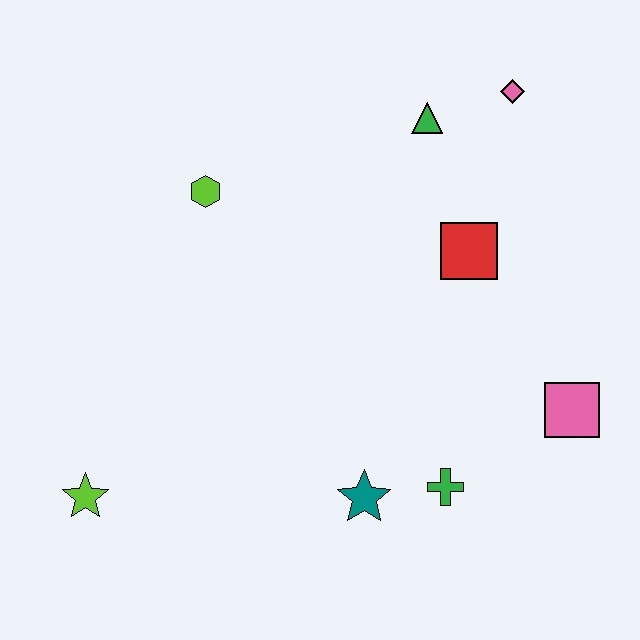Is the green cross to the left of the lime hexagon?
No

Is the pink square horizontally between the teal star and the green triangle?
No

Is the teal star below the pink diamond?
Yes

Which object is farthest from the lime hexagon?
The pink square is farthest from the lime hexagon.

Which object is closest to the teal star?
The green cross is closest to the teal star.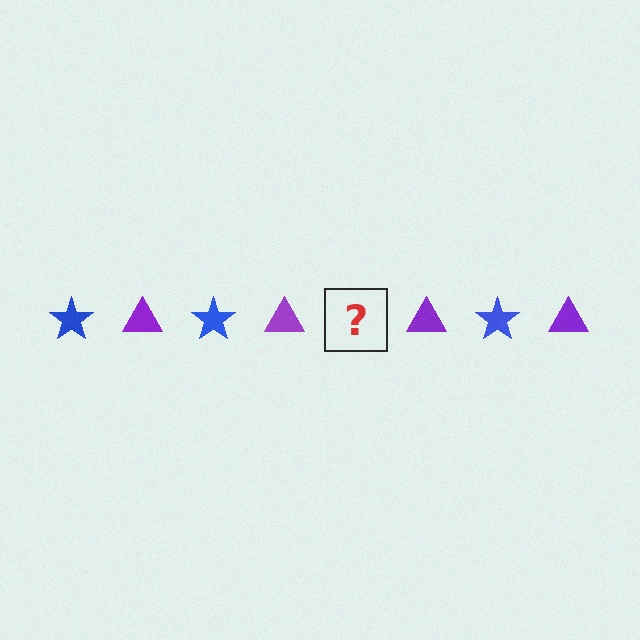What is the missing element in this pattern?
The missing element is a blue star.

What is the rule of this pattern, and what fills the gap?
The rule is that the pattern alternates between blue star and purple triangle. The gap should be filled with a blue star.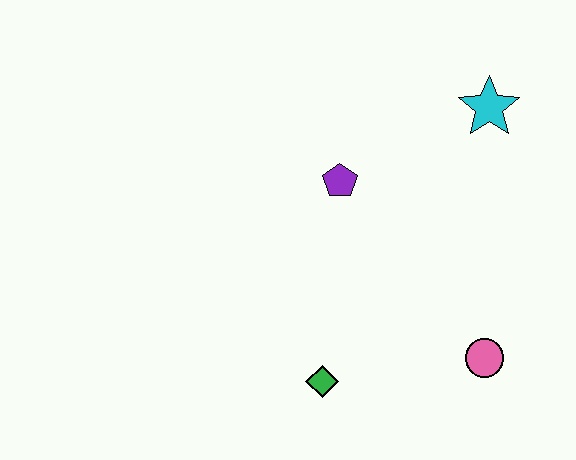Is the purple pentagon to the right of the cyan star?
No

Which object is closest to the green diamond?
The pink circle is closest to the green diamond.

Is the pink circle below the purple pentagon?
Yes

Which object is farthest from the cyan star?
The green diamond is farthest from the cyan star.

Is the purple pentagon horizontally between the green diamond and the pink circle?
Yes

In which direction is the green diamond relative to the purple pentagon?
The green diamond is below the purple pentagon.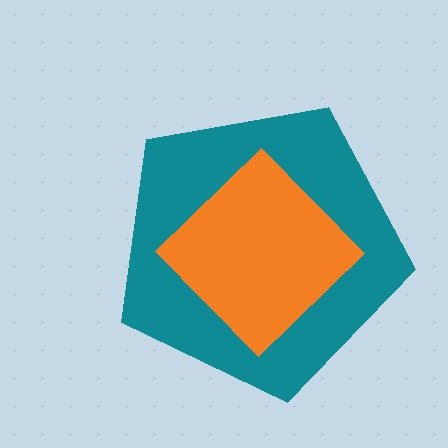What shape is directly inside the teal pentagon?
The orange diamond.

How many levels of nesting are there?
2.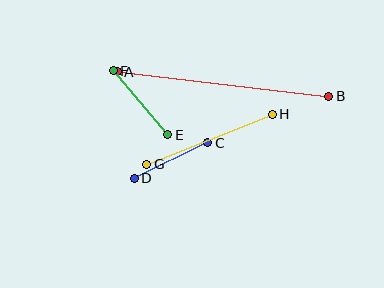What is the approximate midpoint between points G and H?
The midpoint is at approximately (210, 139) pixels.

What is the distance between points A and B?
The distance is approximately 213 pixels.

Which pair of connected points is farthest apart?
Points A and B are farthest apart.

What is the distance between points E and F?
The distance is approximately 84 pixels.